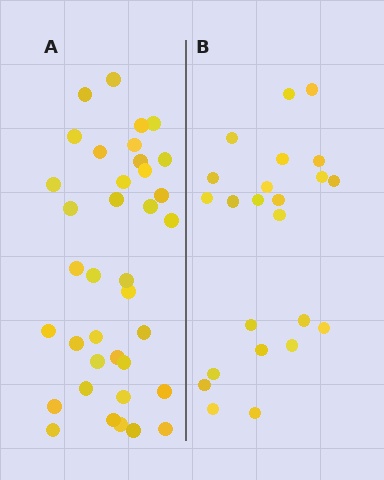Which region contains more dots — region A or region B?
Region A (the left region) has more dots.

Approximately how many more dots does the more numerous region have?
Region A has approximately 15 more dots than region B.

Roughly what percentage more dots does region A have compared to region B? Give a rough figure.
About 60% more.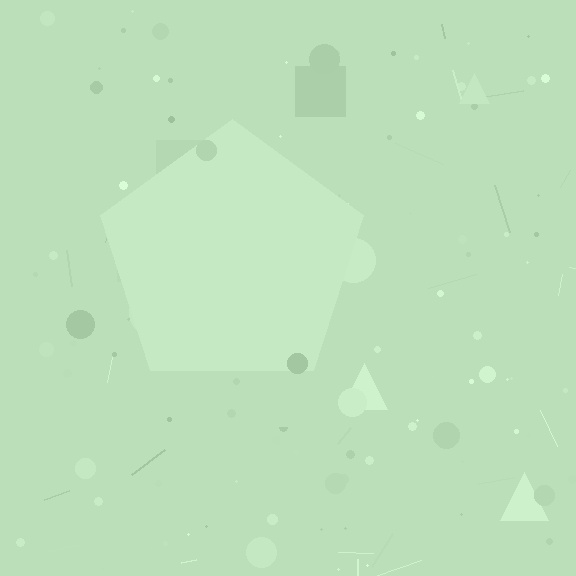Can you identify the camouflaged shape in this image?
The camouflaged shape is a pentagon.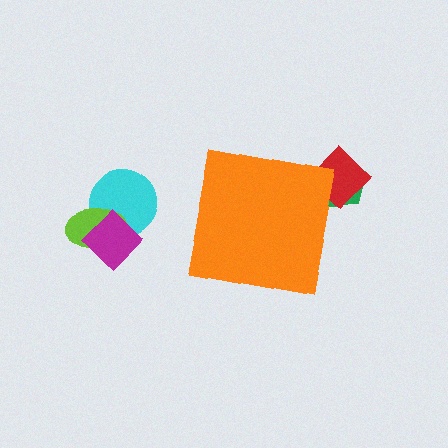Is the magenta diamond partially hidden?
No, the magenta diamond is fully visible.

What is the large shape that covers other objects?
An orange square.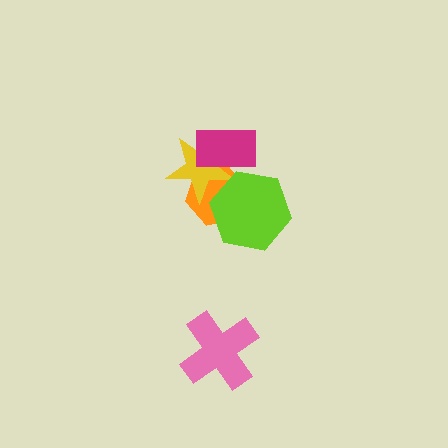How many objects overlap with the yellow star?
3 objects overlap with the yellow star.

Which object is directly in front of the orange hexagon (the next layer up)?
The yellow star is directly in front of the orange hexagon.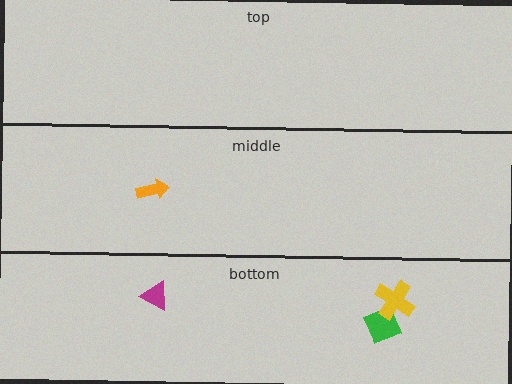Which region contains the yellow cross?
The bottom region.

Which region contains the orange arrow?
The middle region.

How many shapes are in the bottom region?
3.